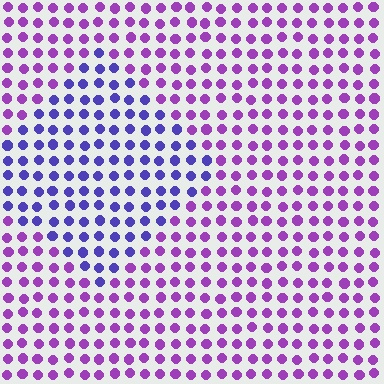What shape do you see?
I see a diamond.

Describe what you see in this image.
The image is filled with small purple elements in a uniform arrangement. A diamond-shaped region is visible where the elements are tinted to a slightly different hue, forming a subtle color boundary.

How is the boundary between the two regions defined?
The boundary is defined purely by a slight shift in hue (about 39 degrees). Spacing, size, and orientation are identical on both sides.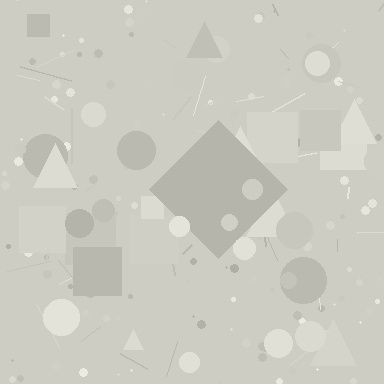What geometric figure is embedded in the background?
A diamond is embedded in the background.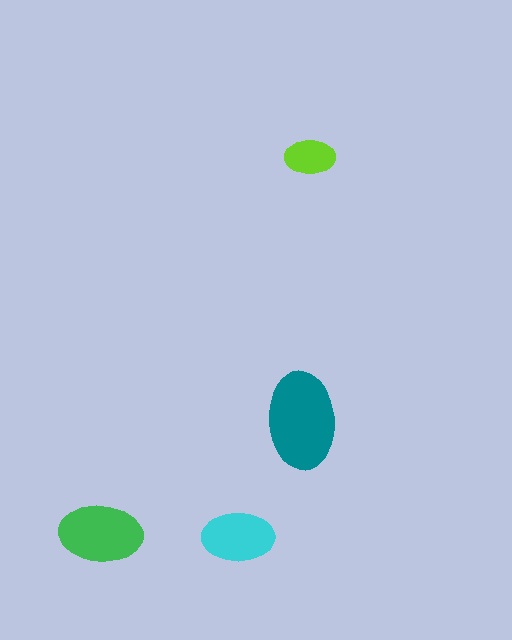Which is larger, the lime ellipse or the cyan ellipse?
The cyan one.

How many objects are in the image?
There are 4 objects in the image.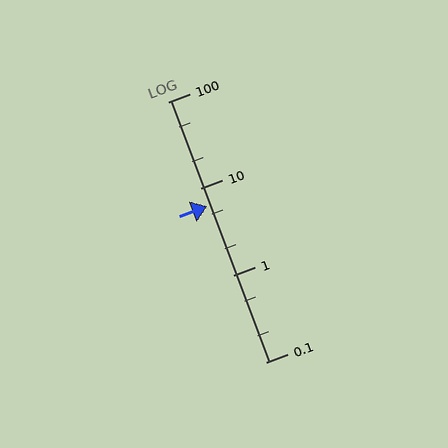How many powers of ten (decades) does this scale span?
The scale spans 3 decades, from 0.1 to 100.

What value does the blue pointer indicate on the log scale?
The pointer indicates approximately 6.2.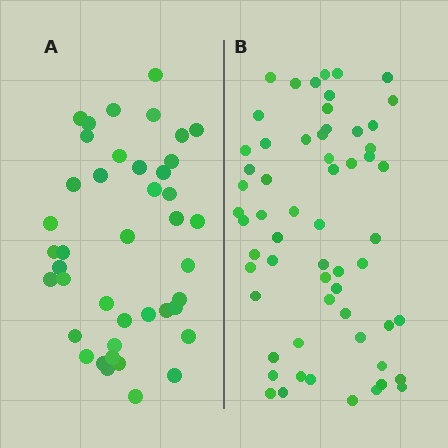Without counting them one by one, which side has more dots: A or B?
Region B (the right region) has more dots.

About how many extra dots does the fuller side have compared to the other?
Region B has approximately 20 more dots than region A.